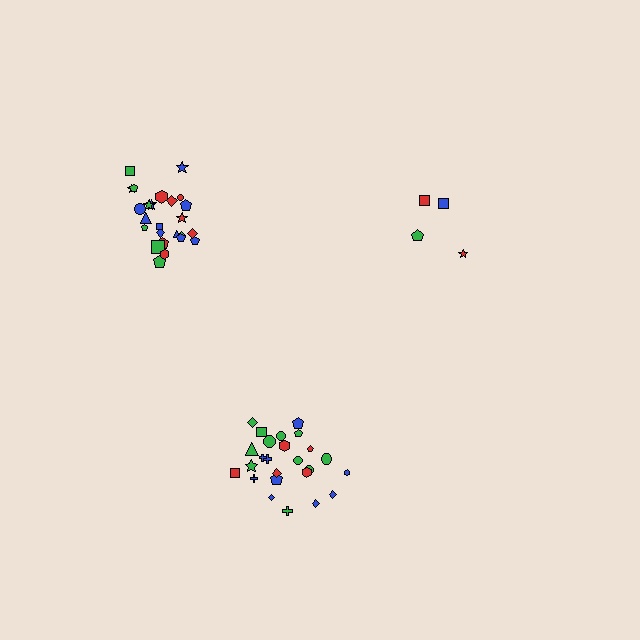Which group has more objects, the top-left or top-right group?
The top-left group.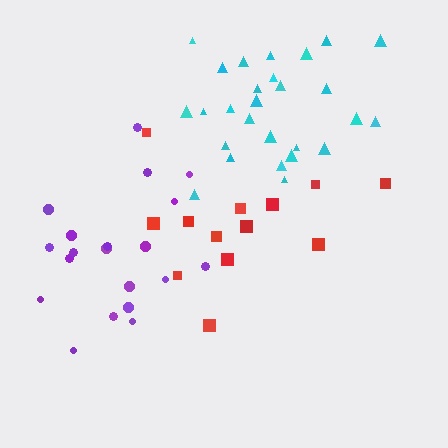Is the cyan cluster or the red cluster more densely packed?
Cyan.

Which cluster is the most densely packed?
Cyan.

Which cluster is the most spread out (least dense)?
Red.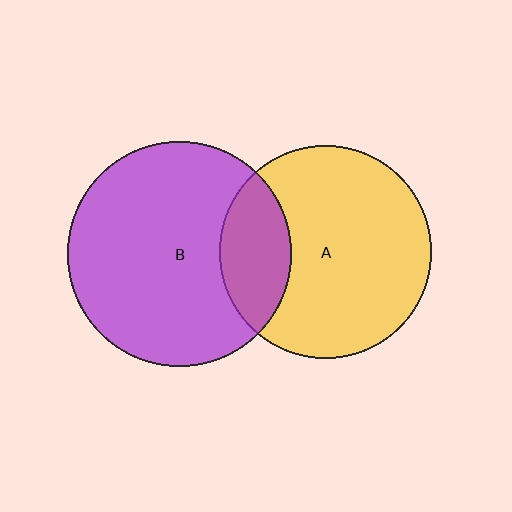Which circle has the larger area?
Circle B (purple).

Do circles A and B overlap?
Yes.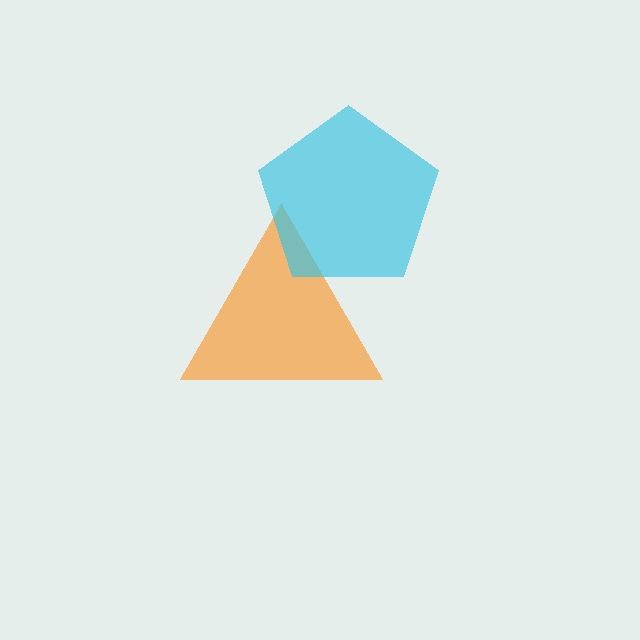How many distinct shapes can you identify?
There are 2 distinct shapes: an orange triangle, a cyan pentagon.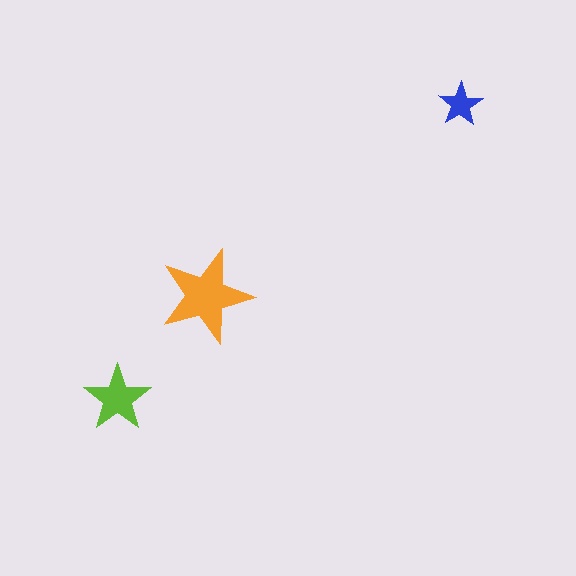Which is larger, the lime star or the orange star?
The orange one.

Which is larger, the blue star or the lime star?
The lime one.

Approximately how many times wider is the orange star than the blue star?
About 2 times wider.